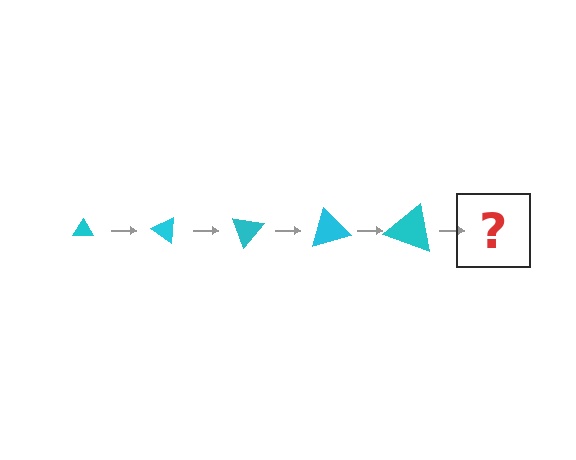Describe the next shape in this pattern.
It should be a triangle, larger than the previous one and rotated 175 degrees from the start.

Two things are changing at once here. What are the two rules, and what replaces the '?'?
The two rules are that the triangle grows larger each step and it rotates 35 degrees each step. The '?' should be a triangle, larger than the previous one and rotated 175 degrees from the start.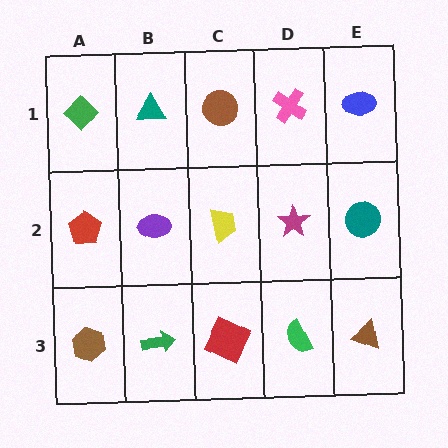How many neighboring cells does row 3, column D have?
3.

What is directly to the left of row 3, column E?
A green semicircle.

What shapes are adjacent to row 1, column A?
A red pentagon (row 2, column A), a teal triangle (row 1, column B).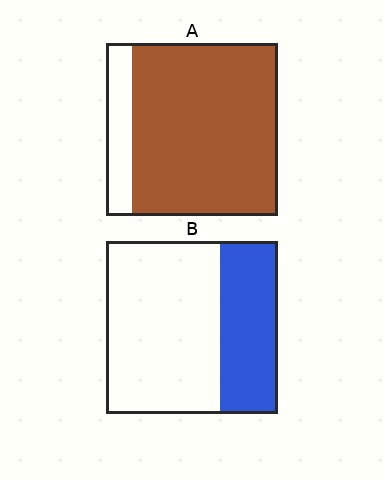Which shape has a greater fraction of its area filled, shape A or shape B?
Shape A.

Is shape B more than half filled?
No.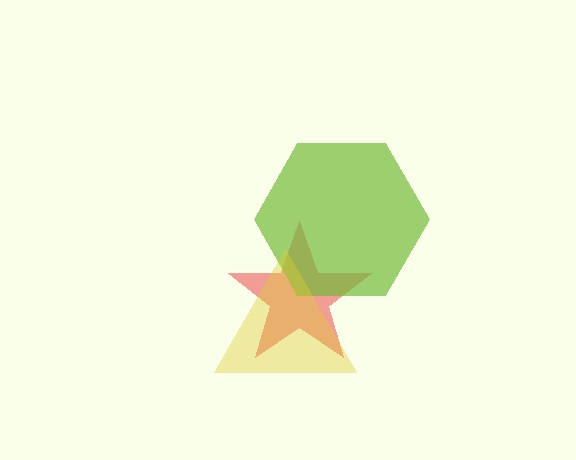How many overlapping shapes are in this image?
There are 3 overlapping shapes in the image.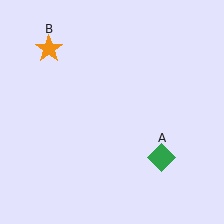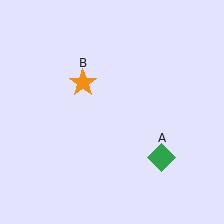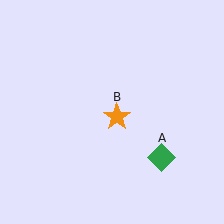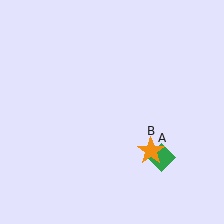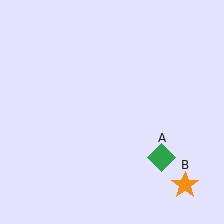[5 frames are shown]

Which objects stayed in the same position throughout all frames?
Green diamond (object A) remained stationary.